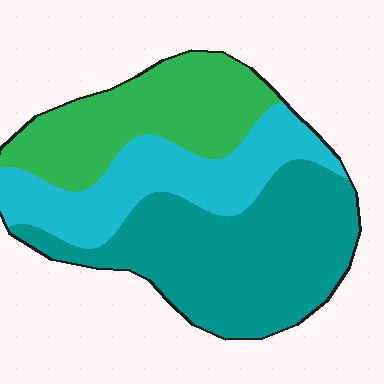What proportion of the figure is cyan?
Cyan covers about 25% of the figure.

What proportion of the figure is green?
Green takes up between a sixth and a third of the figure.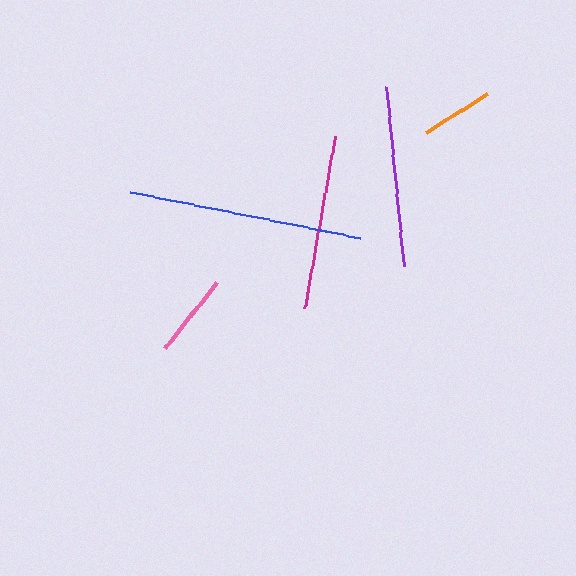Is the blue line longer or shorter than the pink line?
The blue line is longer than the pink line.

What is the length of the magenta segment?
The magenta segment is approximately 175 pixels long.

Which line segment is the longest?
The blue line is the longest at approximately 234 pixels.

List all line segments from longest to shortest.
From longest to shortest: blue, purple, magenta, pink, orange.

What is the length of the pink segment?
The pink segment is approximately 84 pixels long.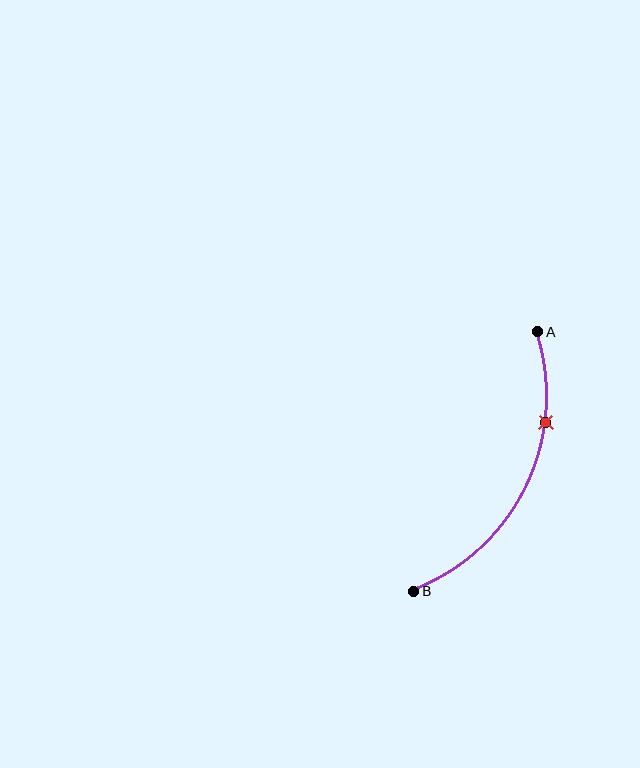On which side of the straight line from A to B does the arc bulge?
The arc bulges to the right of the straight line connecting A and B.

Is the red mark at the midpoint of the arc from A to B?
No. The red mark lies on the arc but is closer to endpoint A. The arc midpoint would be at the point on the curve equidistant along the arc from both A and B.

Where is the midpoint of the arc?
The arc midpoint is the point on the curve farthest from the straight line joining A and B. It sits to the right of that line.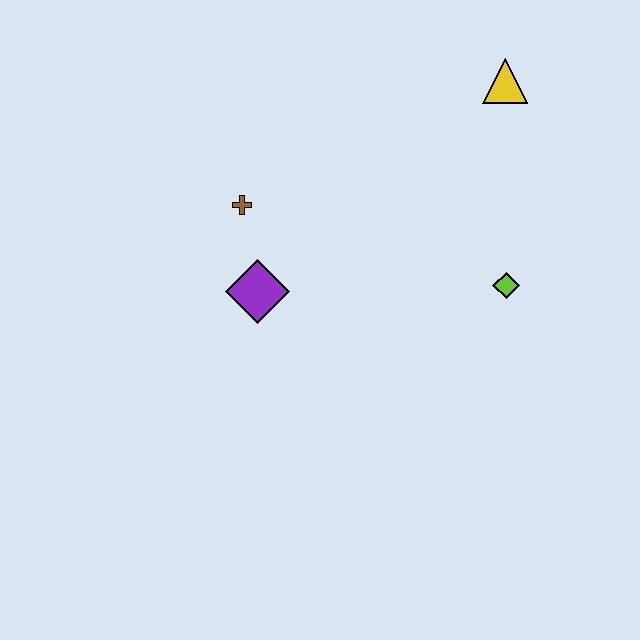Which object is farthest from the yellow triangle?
The purple diamond is farthest from the yellow triangle.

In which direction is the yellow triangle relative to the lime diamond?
The yellow triangle is above the lime diamond.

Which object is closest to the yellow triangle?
The lime diamond is closest to the yellow triangle.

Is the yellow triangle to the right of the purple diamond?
Yes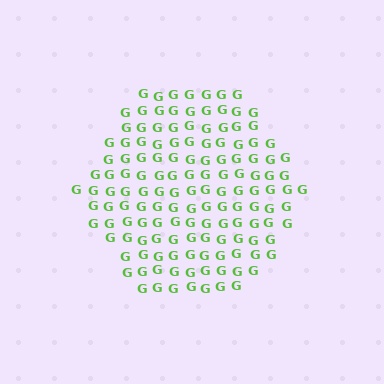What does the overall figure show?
The overall figure shows a hexagon.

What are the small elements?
The small elements are letter G's.